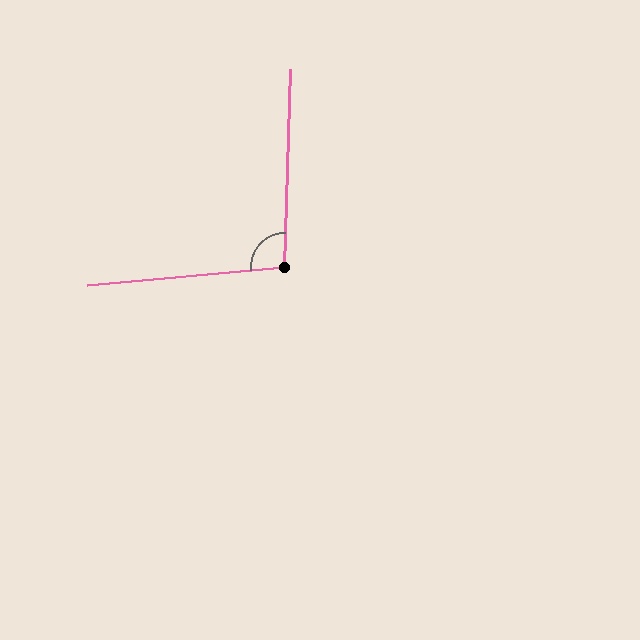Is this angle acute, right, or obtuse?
It is obtuse.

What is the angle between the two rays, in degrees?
Approximately 97 degrees.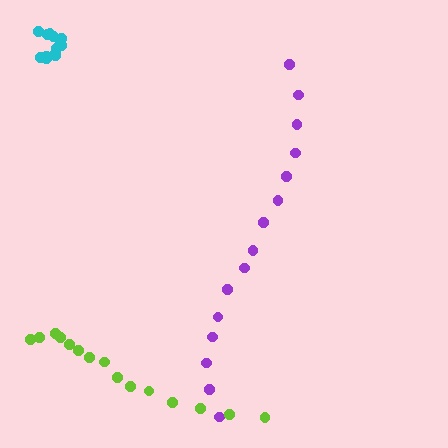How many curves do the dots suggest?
There are 3 distinct paths.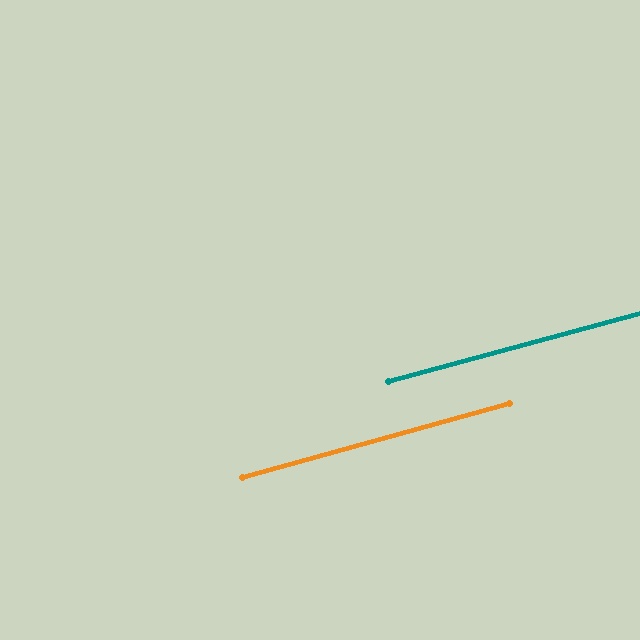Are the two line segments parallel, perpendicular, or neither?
Parallel — their directions differ by only 0.4°.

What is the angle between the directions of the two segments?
Approximately 0 degrees.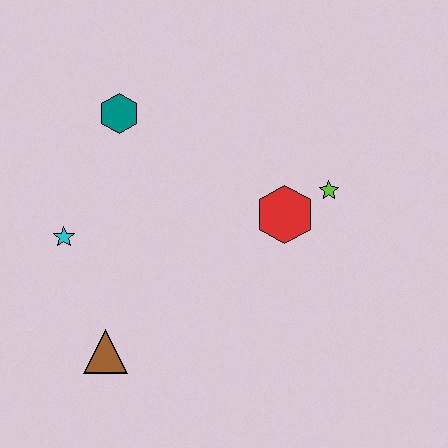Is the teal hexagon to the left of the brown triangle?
No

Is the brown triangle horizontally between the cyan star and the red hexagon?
Yes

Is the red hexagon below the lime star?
Yes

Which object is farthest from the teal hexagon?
The brown triangle is farthest from the teal hexagon.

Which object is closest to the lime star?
The red hexagon is closest to the lime star.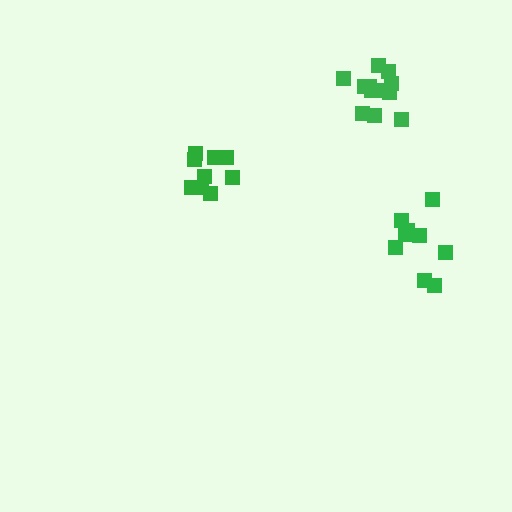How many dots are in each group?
Group 1: 9 dots, Group 2: 12 dots, Group 3: 9 dots (30 total).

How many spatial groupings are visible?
There are 3 spatial groupings.